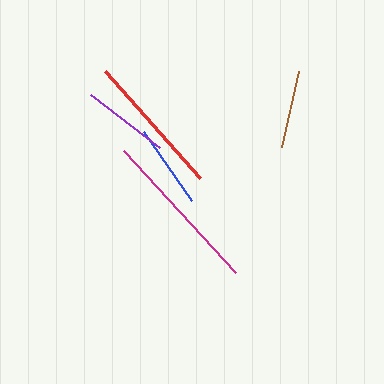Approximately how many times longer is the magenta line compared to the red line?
The magenta line is approximately 1.2 times the length of the red line.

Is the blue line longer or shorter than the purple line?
The purple line is longer than the blue line.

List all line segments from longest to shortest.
From longest to shortest: magenta, red, purple, blue, brown.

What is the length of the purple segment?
The purple segment is approximately 87 pixels long.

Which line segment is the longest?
The magenta line is the longest at approximately 166 pixels.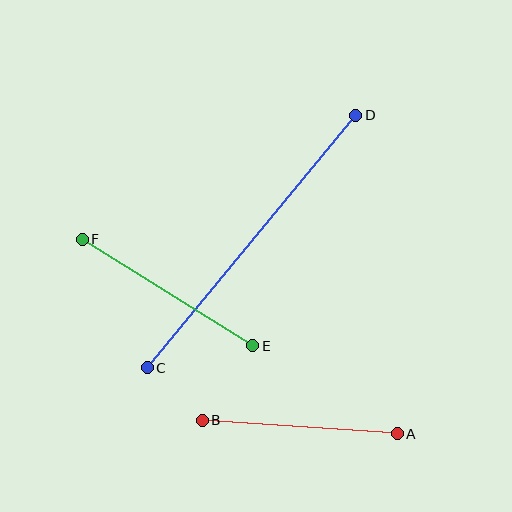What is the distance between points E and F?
The distance is approximately 201 pixels.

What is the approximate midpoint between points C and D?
The midpoint is at approximately (251, 242) pixels.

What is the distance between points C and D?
The distance is approximately 328 pixels.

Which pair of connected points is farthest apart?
Points C and D are farthest apart.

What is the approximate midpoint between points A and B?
The midpoint is at approximately (300, 427) pixels.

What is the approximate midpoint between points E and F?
The midpoint is at approximately (168, 293) pixels.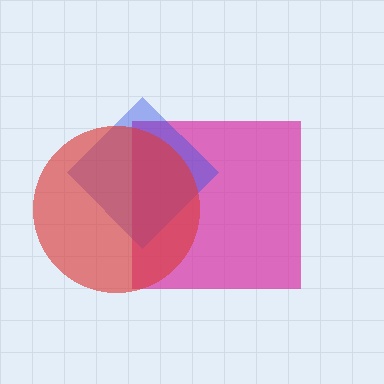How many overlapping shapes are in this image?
There are 3 overlapping shapes in the image.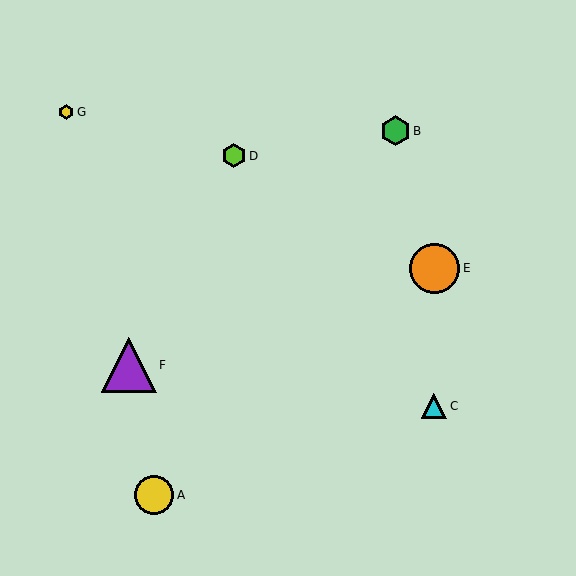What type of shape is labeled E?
Shape E is an orange circle.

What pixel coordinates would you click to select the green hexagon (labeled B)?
Click at (395, 131) to select the green hexagon B.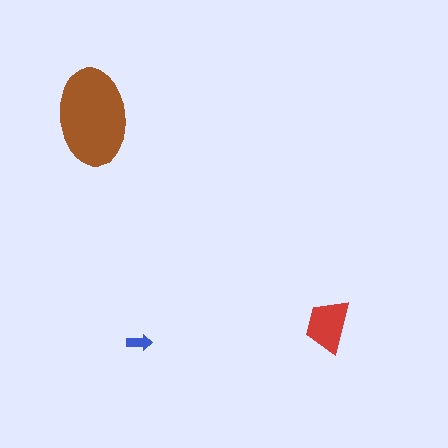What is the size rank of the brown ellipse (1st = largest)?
1st.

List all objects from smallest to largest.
The blue arrow, the red trapezoid, the brown ellipse.